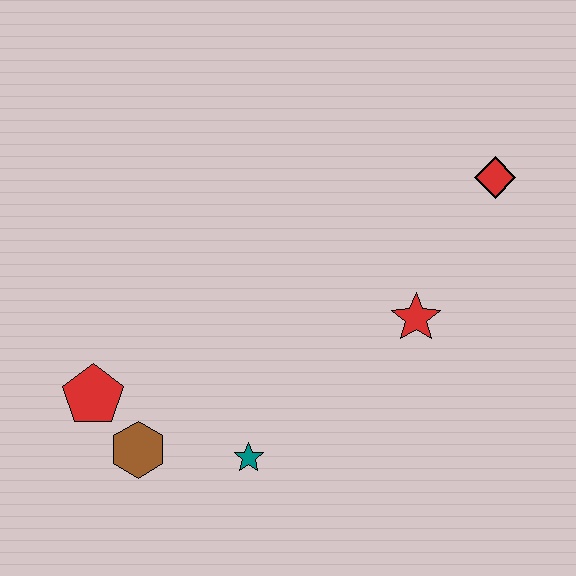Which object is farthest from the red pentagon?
The red diamond is farthest from the red pentagon.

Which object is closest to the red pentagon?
The brown hexagon is closest to the red pentagon.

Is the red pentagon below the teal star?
No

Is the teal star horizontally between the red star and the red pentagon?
Yes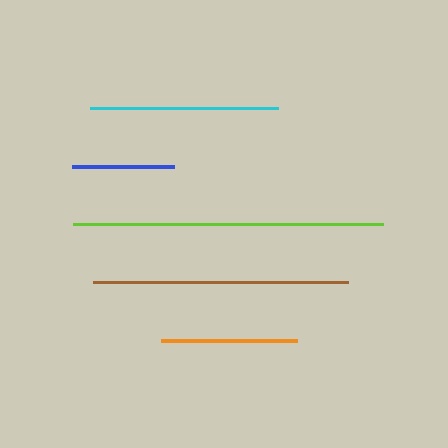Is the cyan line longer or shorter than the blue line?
The cyan line is longer than the blue line.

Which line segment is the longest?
The lime line is the longest at approximately 309 pixels.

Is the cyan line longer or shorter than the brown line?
The brown line is longer than the cyan line.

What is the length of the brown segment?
The brown segment is approximately 255 pixels long.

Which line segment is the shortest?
The blue line is the shortest at approximately 102 pixels.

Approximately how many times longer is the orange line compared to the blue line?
The orange line is approximately 1.3 times the length of the blue line.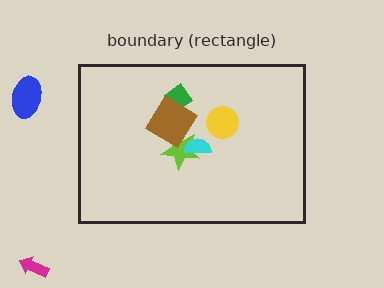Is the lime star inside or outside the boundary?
Inside.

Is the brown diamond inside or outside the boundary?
Inside.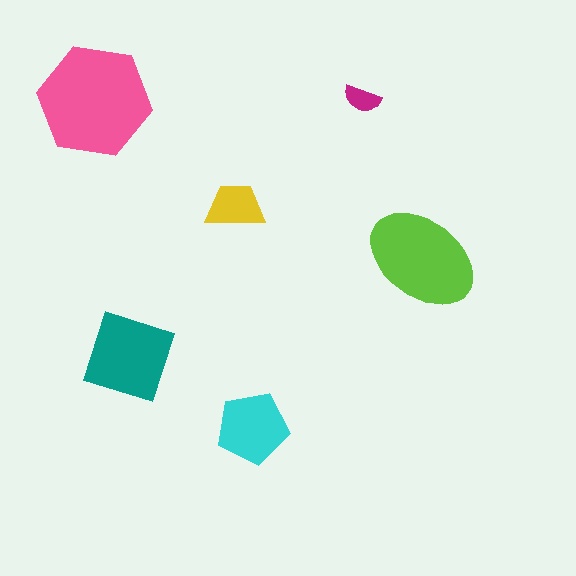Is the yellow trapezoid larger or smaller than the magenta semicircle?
Larger.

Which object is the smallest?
The magenta semicircle.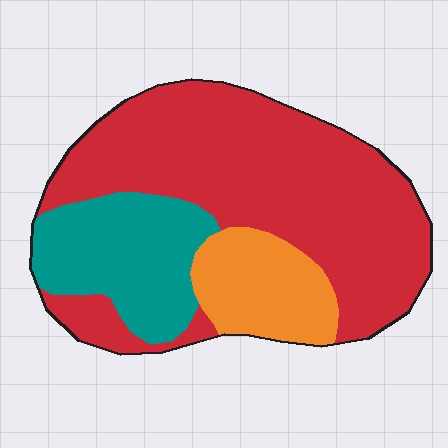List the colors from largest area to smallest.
From largest to smallest: red, teal, orange.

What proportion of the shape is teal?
Teal covers about 20% of the shape.